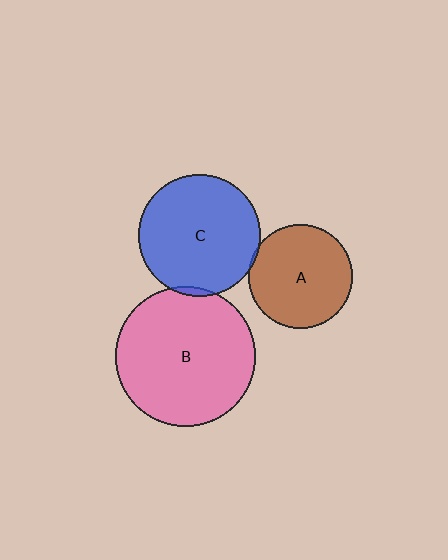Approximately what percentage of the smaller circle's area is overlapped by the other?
Approximately 5%.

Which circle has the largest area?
Circle B (pink).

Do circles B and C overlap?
Yes.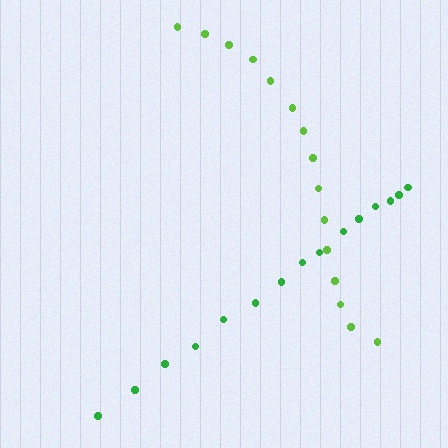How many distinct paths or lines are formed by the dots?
There are 2 distinct paths.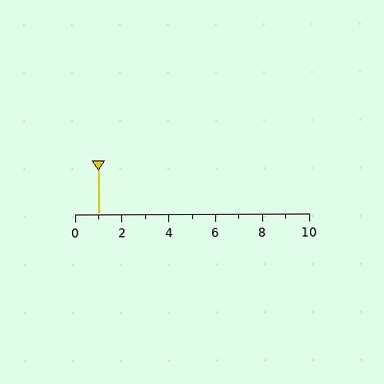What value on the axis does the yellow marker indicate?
The marker indicates approximately 1.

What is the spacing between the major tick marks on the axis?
The major ticks are spaced 2 apart.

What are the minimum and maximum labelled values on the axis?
The axis runs from 0 to 10.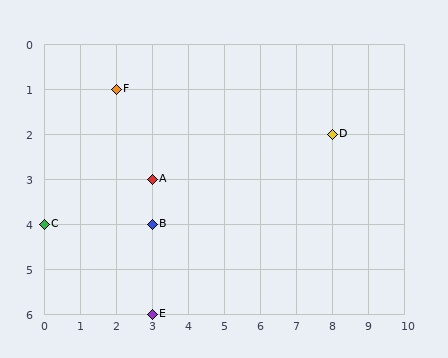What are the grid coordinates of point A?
Point A is at grid coordinates (3, 3).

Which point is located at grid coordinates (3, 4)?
Point B is at (3, 4).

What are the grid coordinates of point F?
Point F is at grid coordinates (2, 1).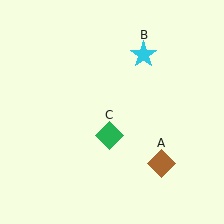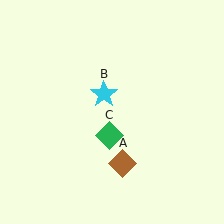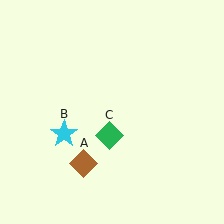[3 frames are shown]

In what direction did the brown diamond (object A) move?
The brown diamond (object A) moved left.